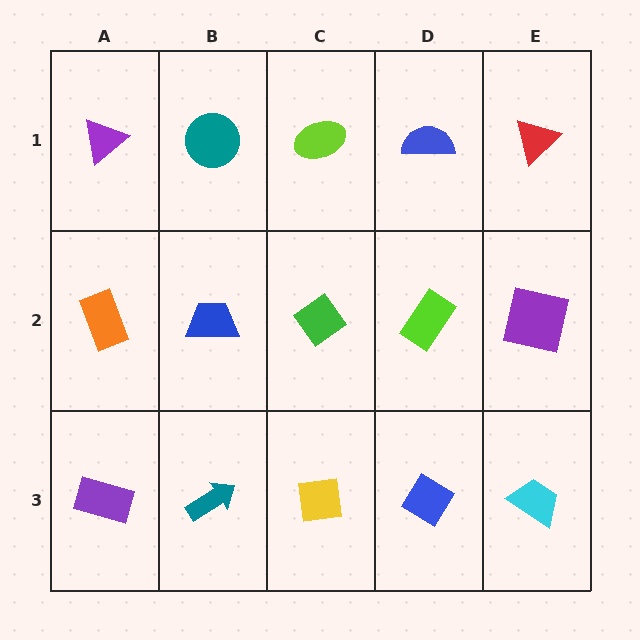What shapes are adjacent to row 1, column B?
A blue trapezoid (row 2, column B), a purple triangle (row 1, column A), a lime ellipse (row 1, column C).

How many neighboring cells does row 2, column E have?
3.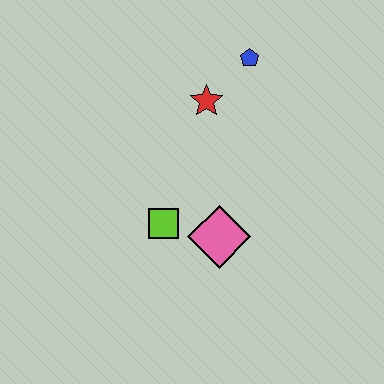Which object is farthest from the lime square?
The blue pentagon is farthest from the lime square.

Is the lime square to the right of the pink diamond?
No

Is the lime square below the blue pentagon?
Yes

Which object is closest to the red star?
The blue pentagon is closest to the red star.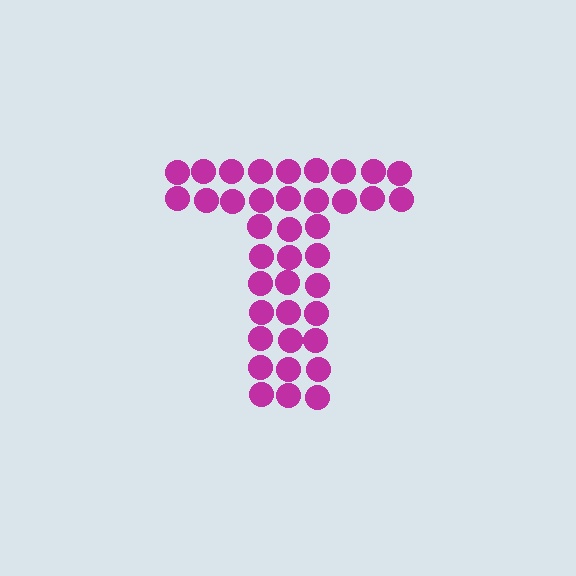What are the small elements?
The small elements are circles.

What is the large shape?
The large shape is the letter T.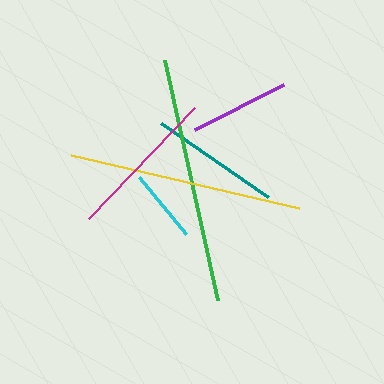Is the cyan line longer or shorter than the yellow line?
The yellow line is longer than the cyan line.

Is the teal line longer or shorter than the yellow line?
The yellow line is longer than the teal line.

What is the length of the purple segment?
The purple segment is approximately 100 pixels long.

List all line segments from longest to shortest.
From longest to shortest: green, yellow, magenta, teal, purple, cyan.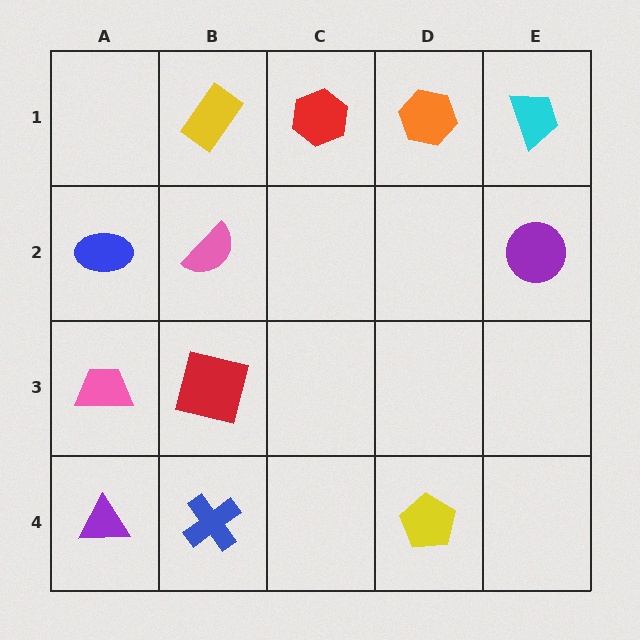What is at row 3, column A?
A pink trapezoid.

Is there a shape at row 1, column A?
No, that cell is empty.